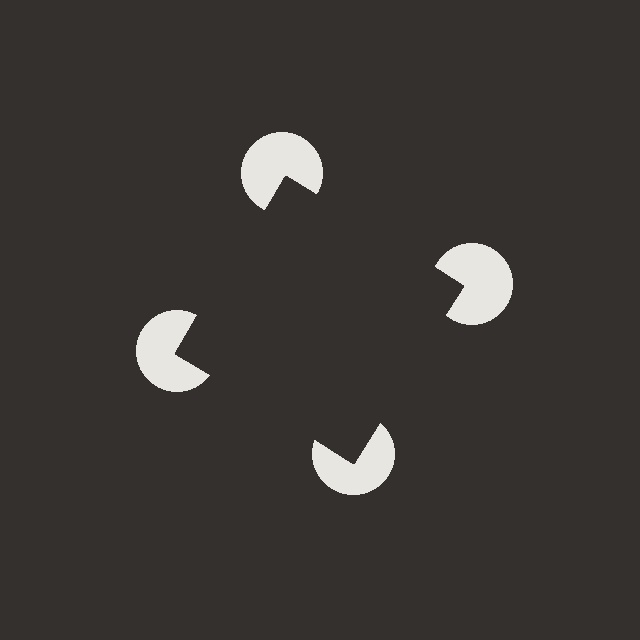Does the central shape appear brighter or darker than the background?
It typically appears slightly darker than the background, even though no actual brightness change is drawn.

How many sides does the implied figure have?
4 sides.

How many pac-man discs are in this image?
There are 4 — one at each vertex of the illusory square.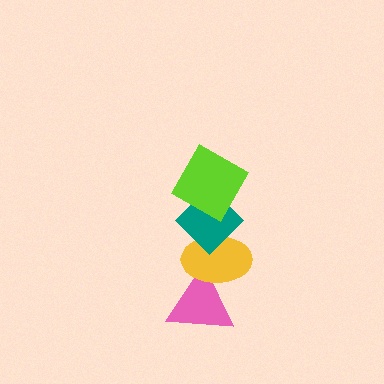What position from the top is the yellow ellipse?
The yellow ellipse is 3rd from the top.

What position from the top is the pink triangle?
The pink triangle is 4th from the top.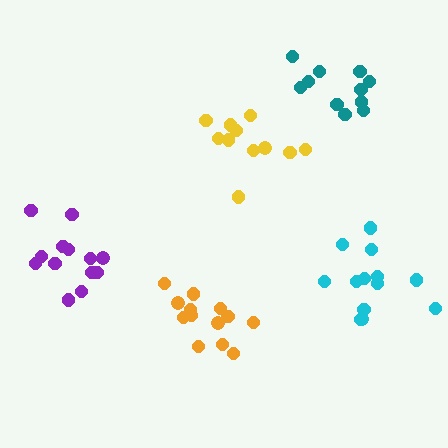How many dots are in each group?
Group 1: 13 dots, Group 2: 11 dots, Group 3: 13 dots, Group 4: 13 dots, Group 5: 11 dots (61 total).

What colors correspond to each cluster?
The clusters are colored: purple, yellow, cyan, orange, teal.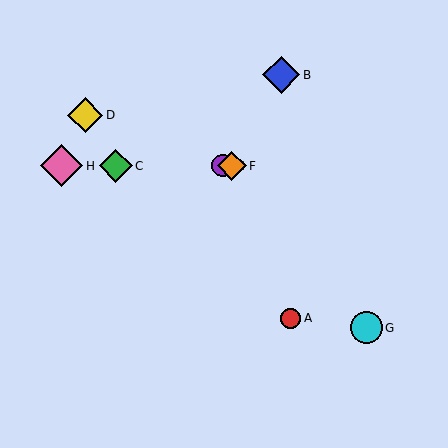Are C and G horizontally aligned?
No, C is at y≈166 and G is at y≈328.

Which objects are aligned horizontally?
Objects C, E, F, H are aligned horizontally.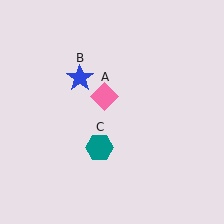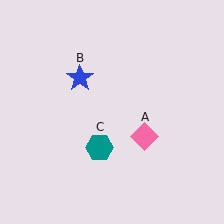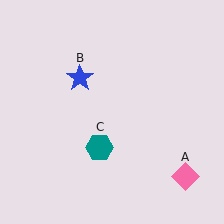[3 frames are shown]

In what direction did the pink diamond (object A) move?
The pink diamond (object A) moved down and to the right.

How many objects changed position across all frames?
1 object changed position: pink diamond (object A).